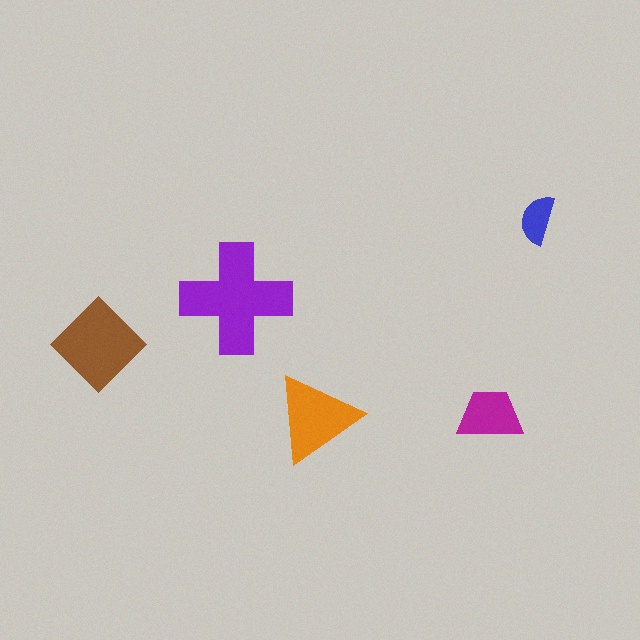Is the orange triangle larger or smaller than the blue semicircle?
Larger.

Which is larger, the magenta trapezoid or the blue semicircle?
The magenta trapezoid.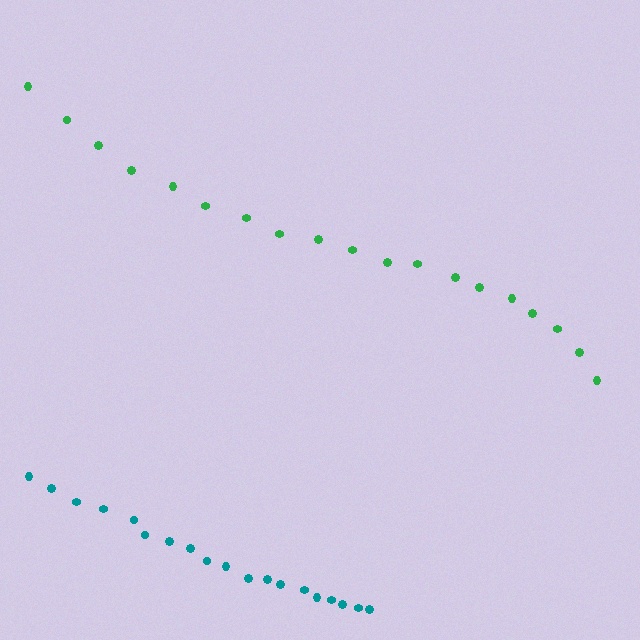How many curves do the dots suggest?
There are 2 distinct paths.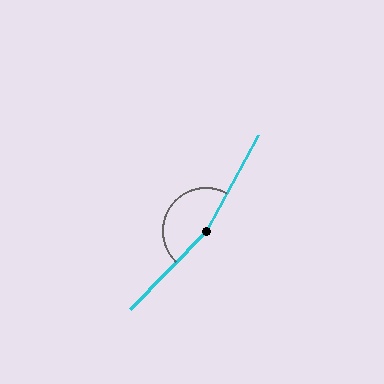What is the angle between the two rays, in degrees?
Approximately 165 degrees.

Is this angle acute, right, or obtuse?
It is obtuse.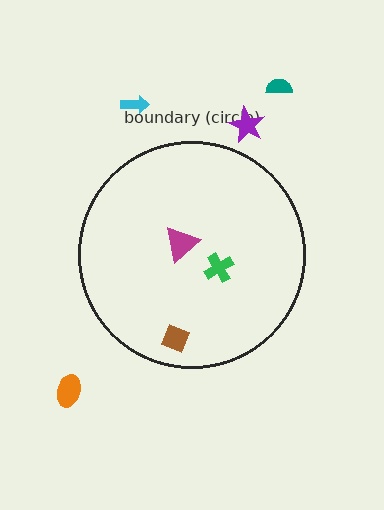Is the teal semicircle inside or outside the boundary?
Outside.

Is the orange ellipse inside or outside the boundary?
Outside.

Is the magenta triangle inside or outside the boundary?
Inside.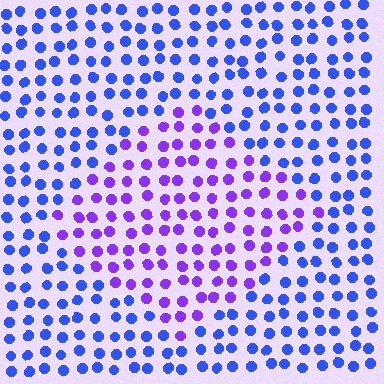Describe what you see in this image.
The image is filled with small blue elements in a uniform arrangement. A diamond-shaped region is visible where the elements are tinted to a slightly different hue, forming a subtle color boundary.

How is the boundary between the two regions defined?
The boundary is defined purely by a slight shift in hue (about 40 degrees). Spacing, size, and orientation are identical on both sides.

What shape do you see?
I see a diamond.